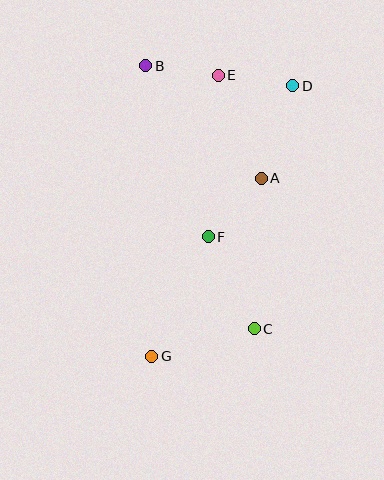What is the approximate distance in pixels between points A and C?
The distance between A and C is approximately 151 pixels.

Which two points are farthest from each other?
Points D and G are farthest from each other.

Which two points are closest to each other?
Points B and E are closest to each other.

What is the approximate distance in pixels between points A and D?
The distance between A and D is approximately 98 pixels.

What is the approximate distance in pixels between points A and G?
The distance between A and G is approximately 209 pixels.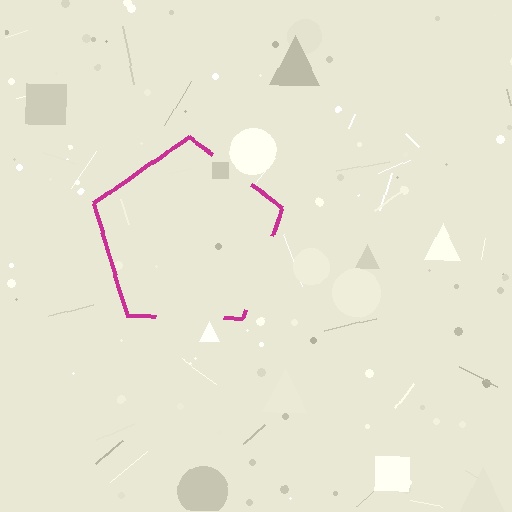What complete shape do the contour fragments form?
The contour fragments form a pentagon.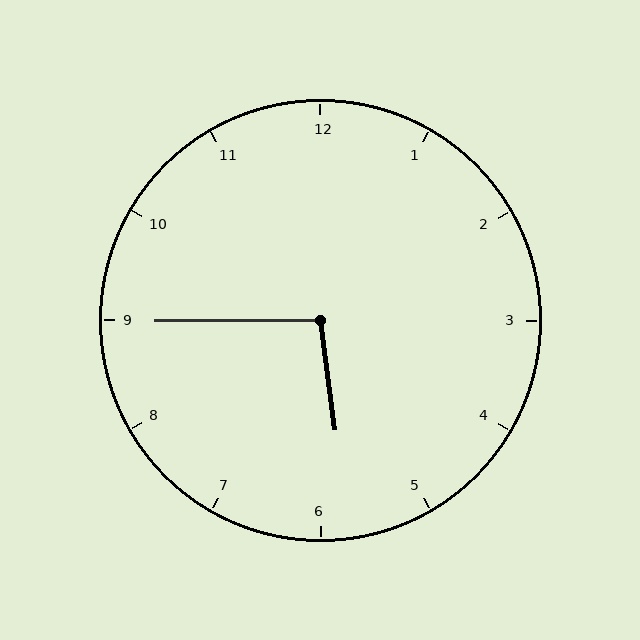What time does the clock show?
5:45.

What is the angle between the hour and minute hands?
Approximately 98 degrees.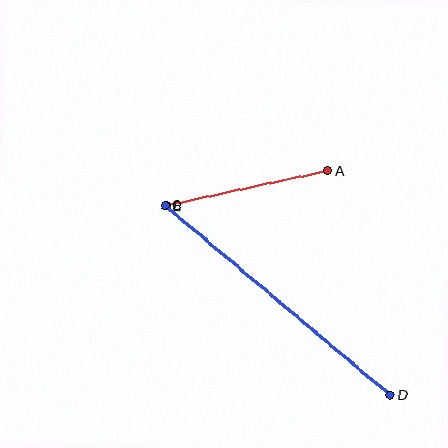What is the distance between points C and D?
The distance is approximately 295 pixels.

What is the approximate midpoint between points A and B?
The midpoint is at approximately (247, 188) pixels.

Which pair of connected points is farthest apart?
Points C and D are farthest apart.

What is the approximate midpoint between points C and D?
The midpoint is at approximately (277, 300) pixels.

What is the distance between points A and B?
The distance is approximately 165 pixels.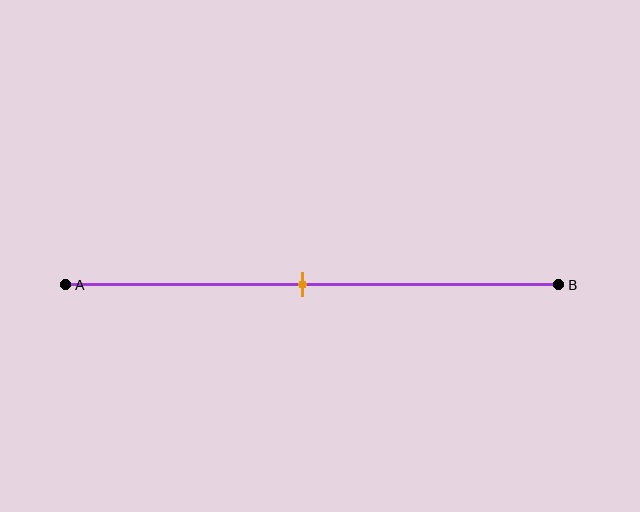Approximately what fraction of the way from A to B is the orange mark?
The orange mark is approximately 50% of the way from A to B.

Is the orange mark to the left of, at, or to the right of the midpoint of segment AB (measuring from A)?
The orange mark is approximately at the midpoint of segment AB.